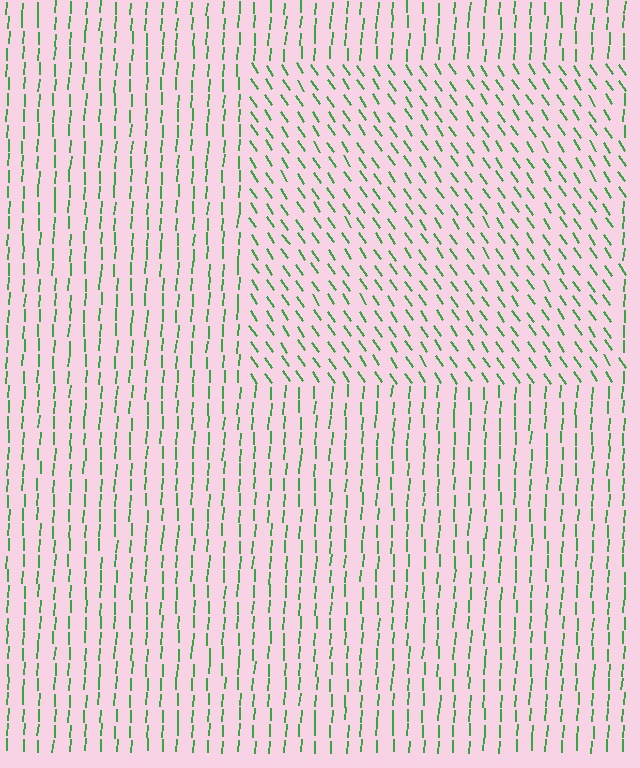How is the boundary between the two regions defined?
The boundary is defined purely by a change in line orientation (approximately 37 degrees difference). All lines are the same color and thickness.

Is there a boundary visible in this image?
Yes, there is a texture boundary formed by a change in line orientation.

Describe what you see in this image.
The image is filled with small green line segments. A rectangle region in the image has lines oriented differently from the surrounding lines, creating a visible texture boundary.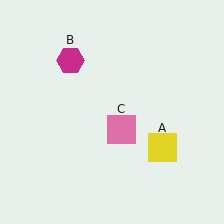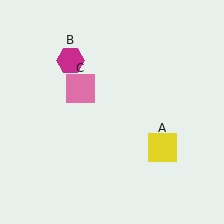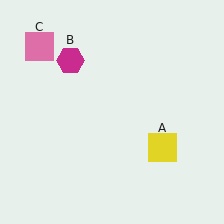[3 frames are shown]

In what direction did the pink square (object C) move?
The pink square (object C) moved up and to the left.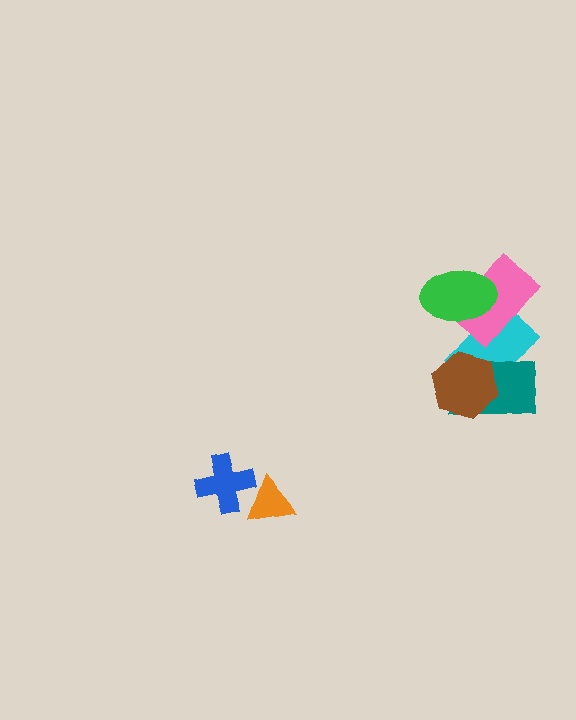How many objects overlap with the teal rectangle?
2 objects overlap with the teal rectangle.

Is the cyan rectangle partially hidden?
Yes, it is partially covered by another shape.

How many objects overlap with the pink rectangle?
2 objects overlap with the pink rectangle.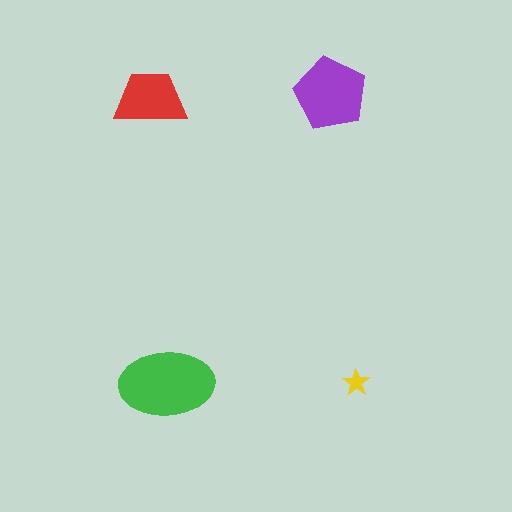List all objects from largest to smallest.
The green ellipse, the purple pentagon, the red trapezoid, the yellow star.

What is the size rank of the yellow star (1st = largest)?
4th.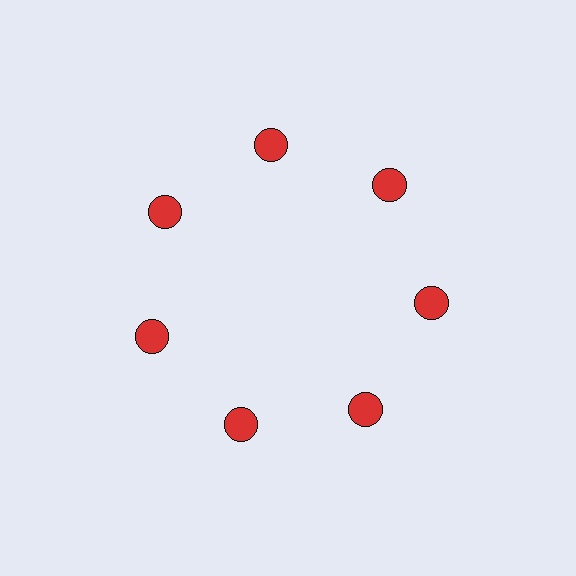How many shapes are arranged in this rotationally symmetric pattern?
There are 7 shapes, arranged in 7 groups of 1.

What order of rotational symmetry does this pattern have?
This pattern has 7-fold rotational symmetry.